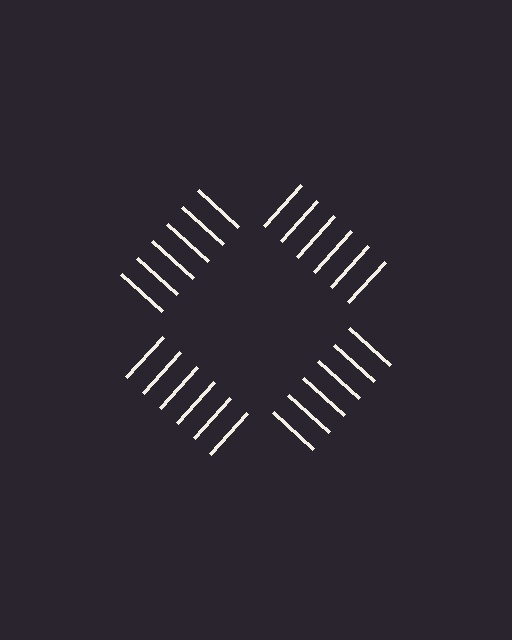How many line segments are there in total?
24 — 6 along each of the 4 edges.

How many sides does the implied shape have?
4 sides — the line-ends trace a square.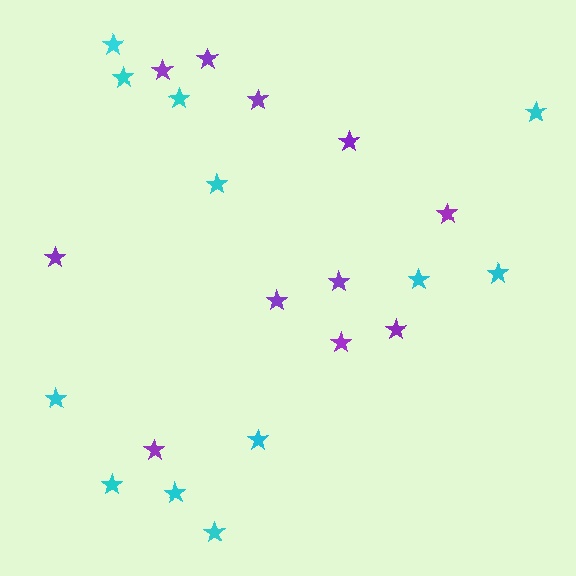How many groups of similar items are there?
There are 2 groups: one group of purple stars (11) and one group of cyan stars (12).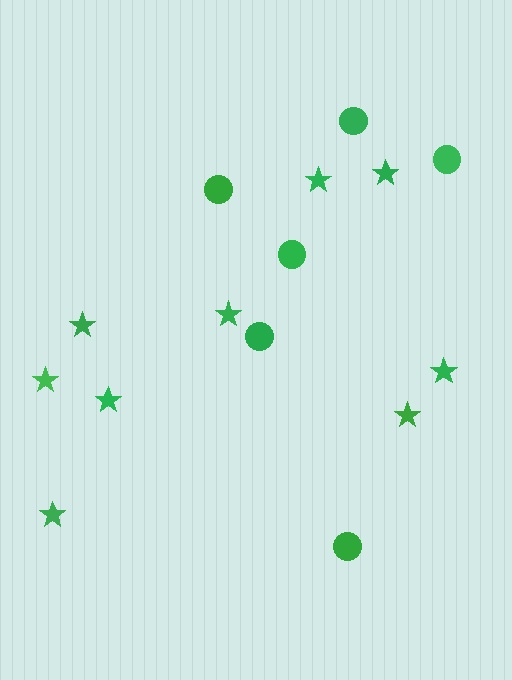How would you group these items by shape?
There are 2 groups: one group of stars (9) and one group of circles (6).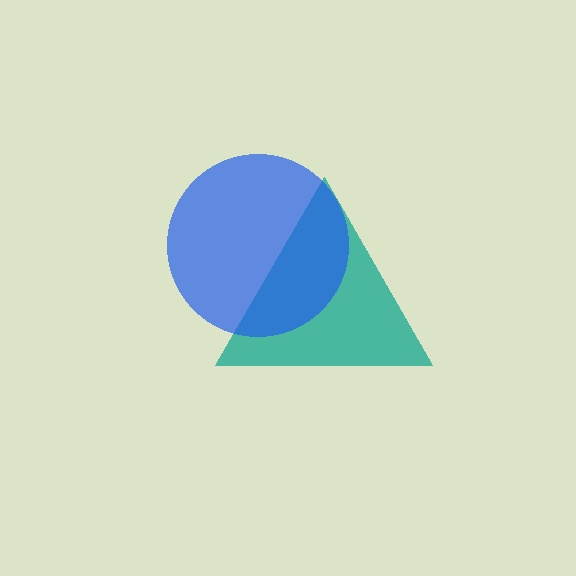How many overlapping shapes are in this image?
There are 2 overlapping shapes in the image.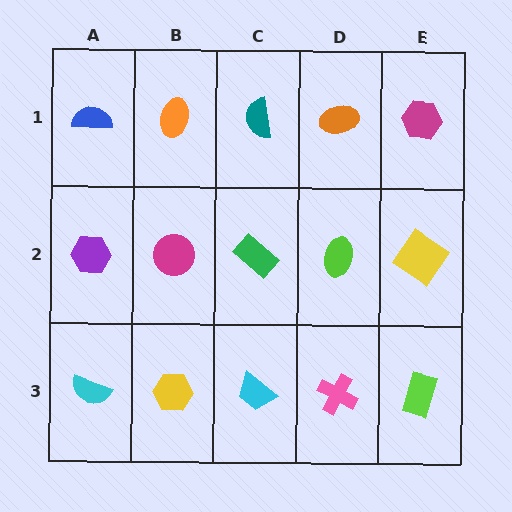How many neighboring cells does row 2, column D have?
4.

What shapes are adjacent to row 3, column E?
A yellow diamond (row 2, column E), a pink cross (row 3, column D).